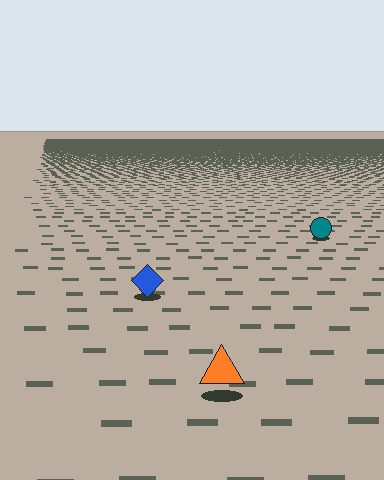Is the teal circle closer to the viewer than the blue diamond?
No. The blue diamond is closer — you can tell from the texture gradient: the ground texture is coarser near it.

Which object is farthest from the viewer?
The teal circle is farthest from the viewer. It appears smaller and the ground texture around it is denser.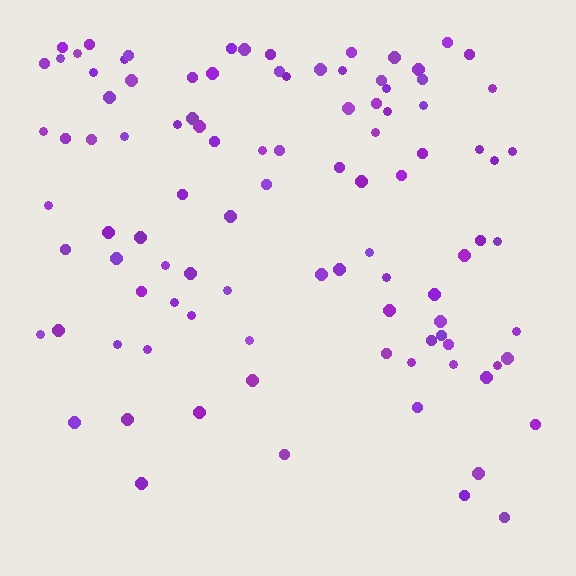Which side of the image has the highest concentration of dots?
The top.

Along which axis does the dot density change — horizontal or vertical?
Vertical.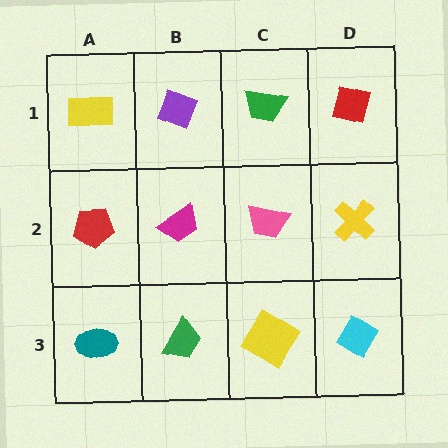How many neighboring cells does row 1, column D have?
2.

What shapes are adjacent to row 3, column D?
A yellow cross (row 2, column D), a yellow diamond (row 3, column C).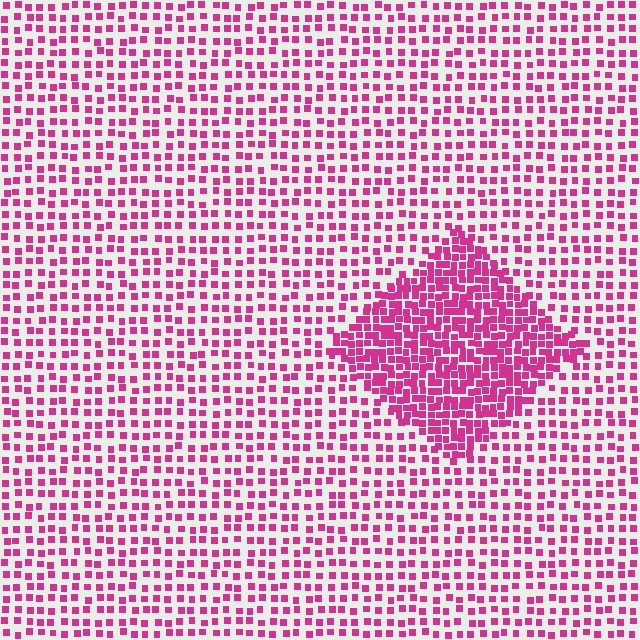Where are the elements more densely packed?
The elements are more densely packed inside the diamond boundary.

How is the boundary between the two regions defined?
The boundary is defined by a change in element density (approximately 2.2x ratio). All elements are the same color, size, and shape.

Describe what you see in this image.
The image contains small magenta elements arranged at two different densities. A diamond-shaped region is visible where the elements are more densely packed than the surrounding area.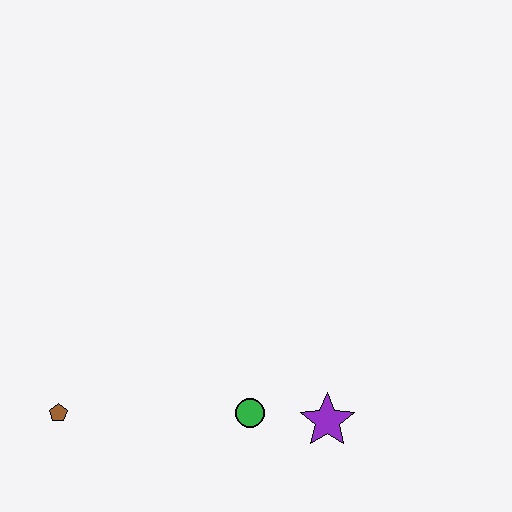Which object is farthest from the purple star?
The brown pentagon is farthest from the purple star.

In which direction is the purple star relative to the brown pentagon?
The purple star is to the right of the brown pentagon.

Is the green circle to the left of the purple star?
Yes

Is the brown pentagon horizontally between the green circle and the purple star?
No